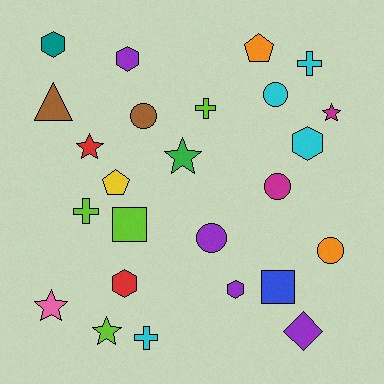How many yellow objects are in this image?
There is 1 yellow object.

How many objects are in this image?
There are 25 objects.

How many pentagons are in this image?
There are 2 pentagons.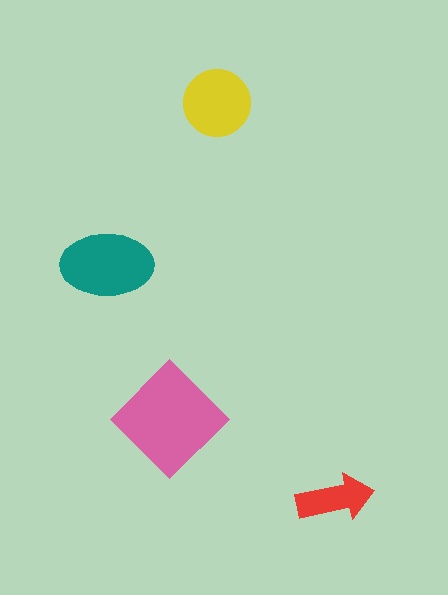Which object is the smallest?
The red arrow.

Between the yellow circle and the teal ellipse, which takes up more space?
The teal ellipse.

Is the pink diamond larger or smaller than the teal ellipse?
Larger.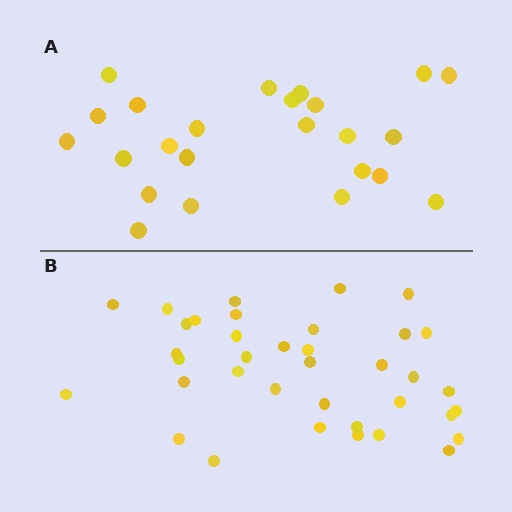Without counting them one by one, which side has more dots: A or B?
Region B (the bottom region) has more dots.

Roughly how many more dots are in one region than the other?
Region B has approximately 15 more dots than region A.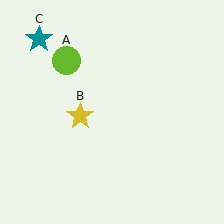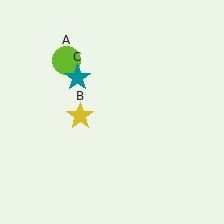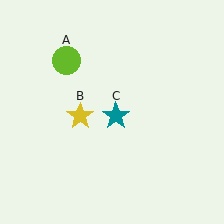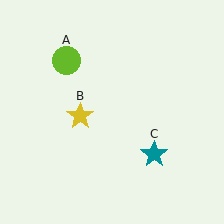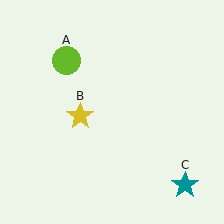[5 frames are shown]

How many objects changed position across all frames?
1 object changed position: teal star (object C).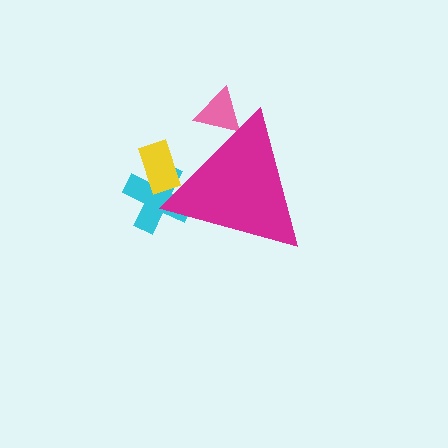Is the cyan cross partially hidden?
Yes, the cyan cross is partially hidden behind the magenta triangle.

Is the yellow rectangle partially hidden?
Yes, the yellow rectangle is partially hidden behind the magenta triangle.